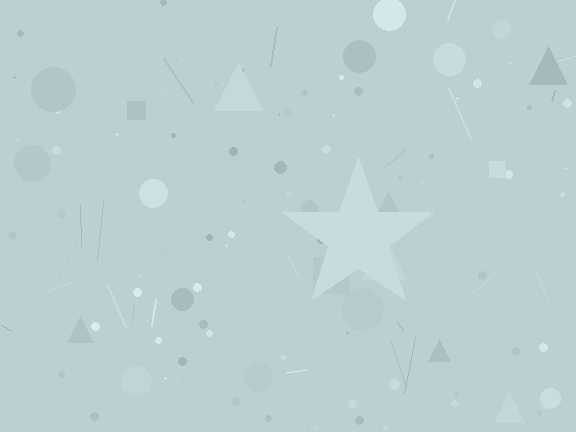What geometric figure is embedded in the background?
A star is embedded in the background.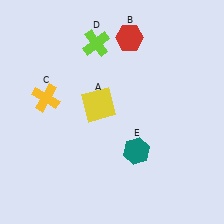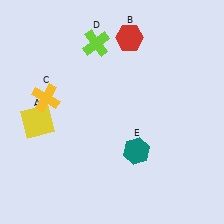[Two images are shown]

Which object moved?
The yellow square (A) moved left.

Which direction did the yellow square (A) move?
The yellow square (A) moved left.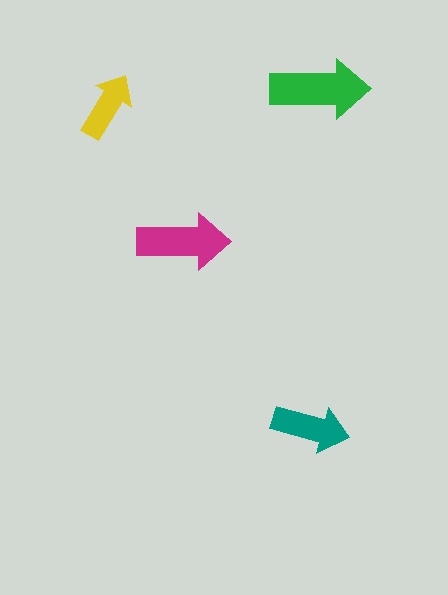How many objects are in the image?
There are 4 objects in the image.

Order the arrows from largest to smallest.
the green one, the magenta one, the teal one, the yellow one.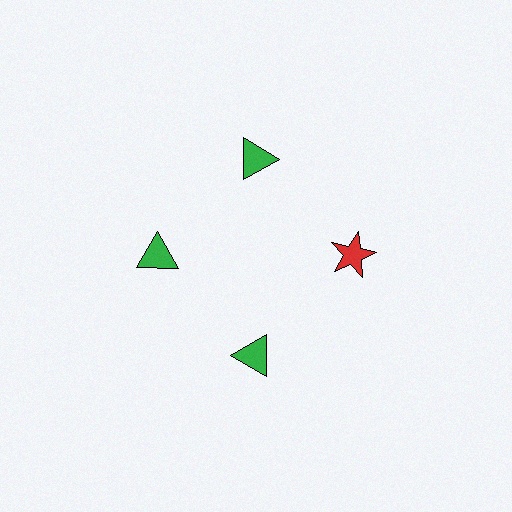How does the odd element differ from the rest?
It differs in both color (red instead of green) and shape (star instead of triangle).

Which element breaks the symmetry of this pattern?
The red star at roughly the 3 o'clock position breaks the symmetry. All other shapes are green triangles.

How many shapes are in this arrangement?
There are 4 shapes arranged in a ring pattern.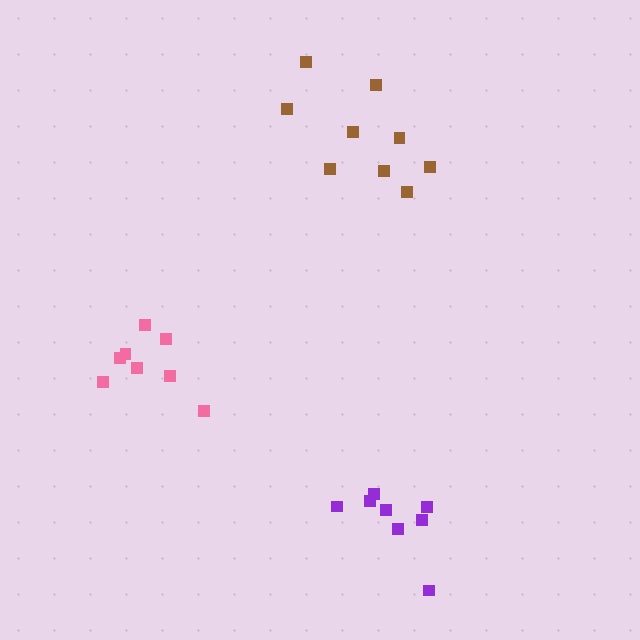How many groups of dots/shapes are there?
There are 3 groups.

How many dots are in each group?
Group 1: 8 dots, Group 2: 8 dots, Group 3: 9 dots (25 total).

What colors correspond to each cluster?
The clusters are colored: purple, pink, brown.